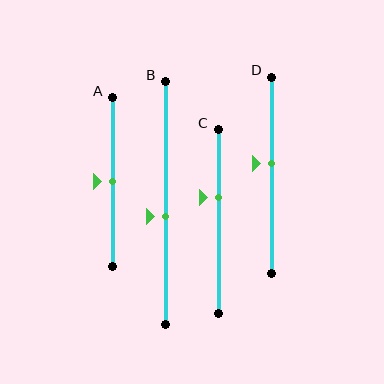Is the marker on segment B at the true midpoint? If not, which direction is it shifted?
No, the marker on segment B is shifted downward by about 6% of the segment length.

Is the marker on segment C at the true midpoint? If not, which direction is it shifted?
No, the marker on segment C is shifted upward by about 13% of the segment length.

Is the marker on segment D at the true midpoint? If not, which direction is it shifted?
No, the marker on segment D is shifted upward by about 6% of the segment length.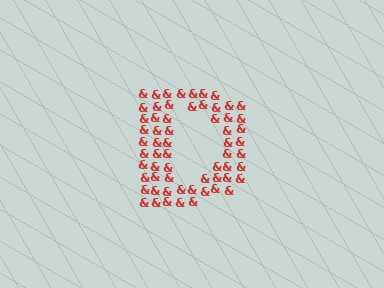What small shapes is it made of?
It is made of small ampersands.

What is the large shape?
The large shape is the letter D.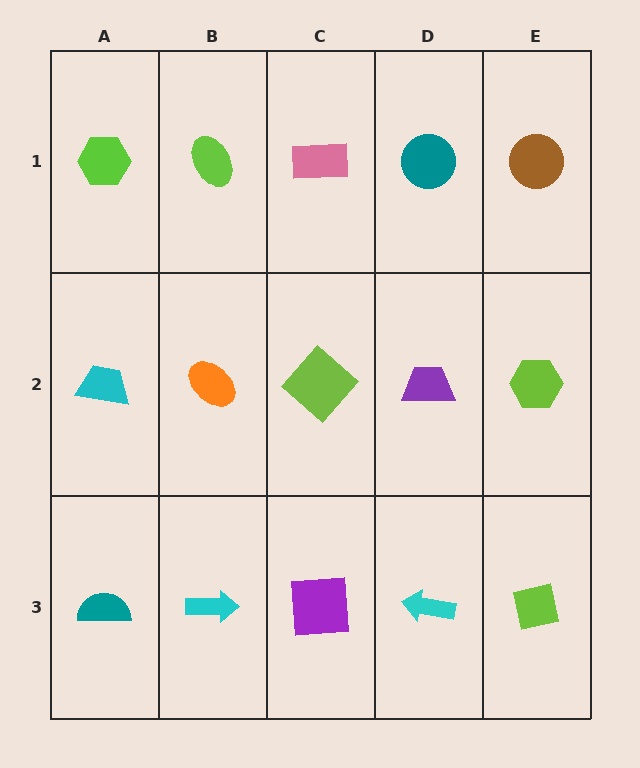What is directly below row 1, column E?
A lime hexagon.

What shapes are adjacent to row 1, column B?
An orange ellipse (row 2, column B), a lime hexagon (row 1, column A), a pink rectangle (row 1, column C).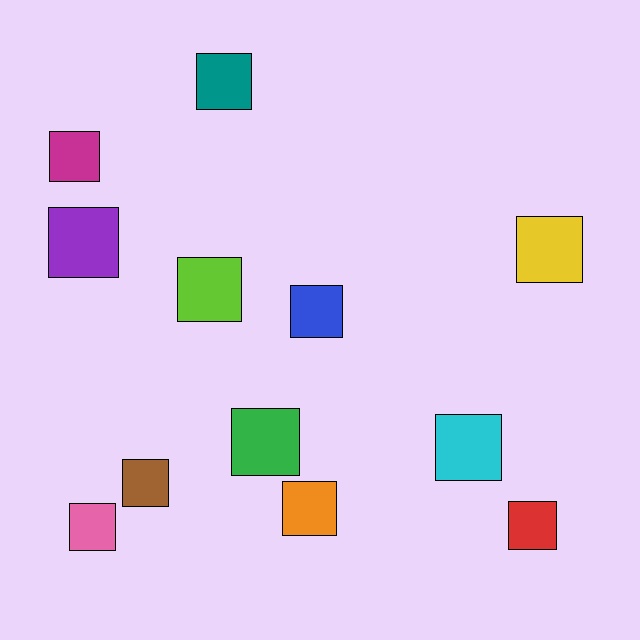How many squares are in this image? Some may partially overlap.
There are 12 squares.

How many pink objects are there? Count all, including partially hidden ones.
There is 1 pink object.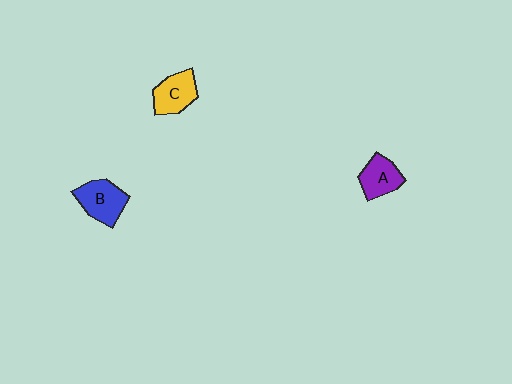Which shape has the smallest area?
Shape A (purple).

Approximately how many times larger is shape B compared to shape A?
Approximately 1.2 times.